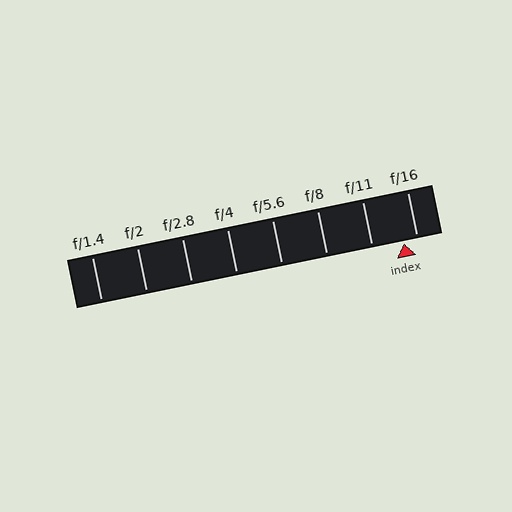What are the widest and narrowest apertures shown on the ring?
The widest aperture shown is f/1.4 and the narrowest is f/16.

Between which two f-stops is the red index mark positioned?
The index mark is between f/11 and f/16.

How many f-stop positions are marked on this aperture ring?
There are 8 f-stop positions marked.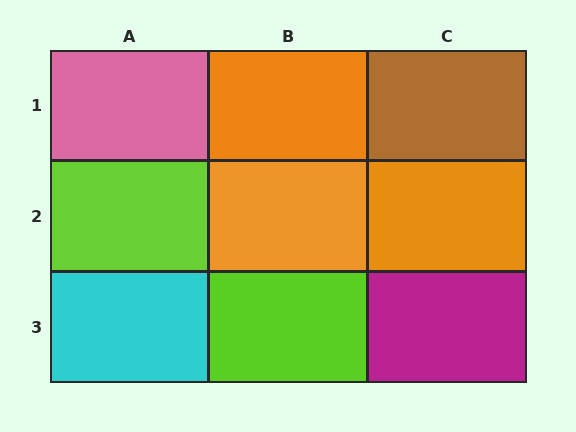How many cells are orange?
3 cells are orange.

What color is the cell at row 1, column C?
Brown.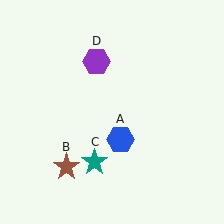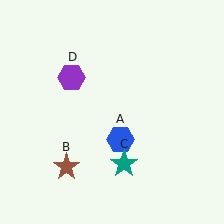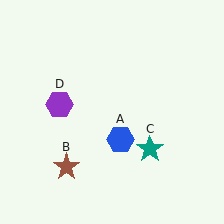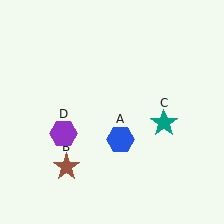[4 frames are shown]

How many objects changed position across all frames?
2 objects changed position: teal star (object C), purple hexagon (object D).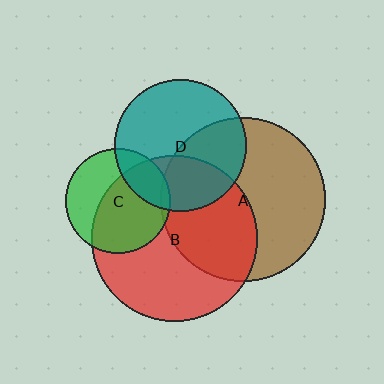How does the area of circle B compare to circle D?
Approximately 1.6 times.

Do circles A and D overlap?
Yes.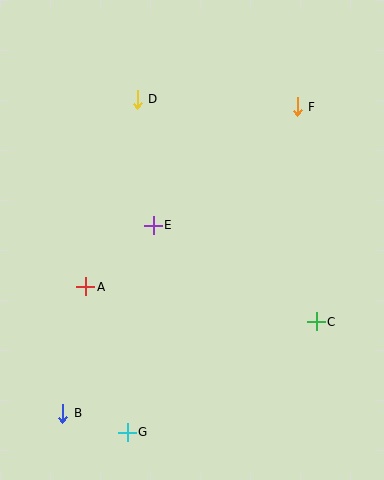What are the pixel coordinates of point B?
Point B is at (63, 413).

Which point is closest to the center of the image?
Point E at (153, 225) is closest to the center.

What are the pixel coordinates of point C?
Point C is at (316, 322).